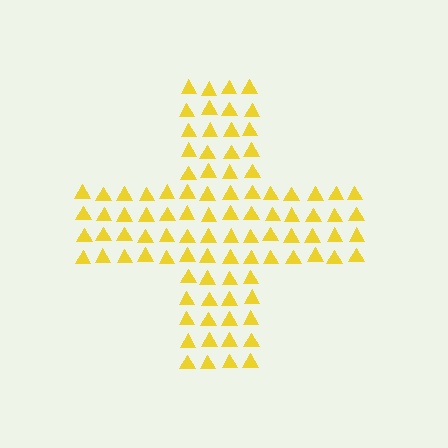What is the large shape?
The large shape is a cross.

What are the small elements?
The small elements are triangles.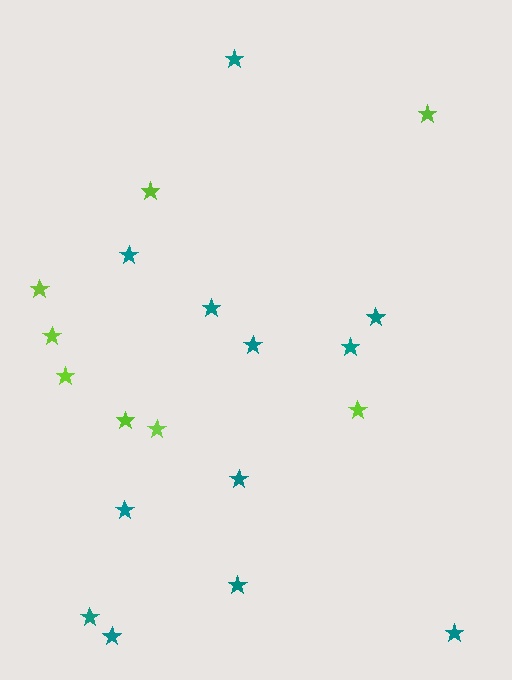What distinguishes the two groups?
There are 2 groups: one group of teal stars (12) and one group of lime stars (8).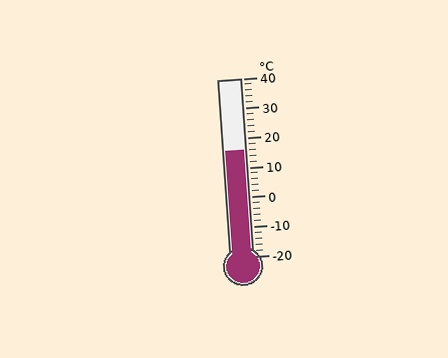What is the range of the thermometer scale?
The thermometer scale ranges from -20°C to 40°C.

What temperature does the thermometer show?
The thermometer shows approximately 16°C.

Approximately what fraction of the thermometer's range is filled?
The thermometer is filled to approximately 60% of its range.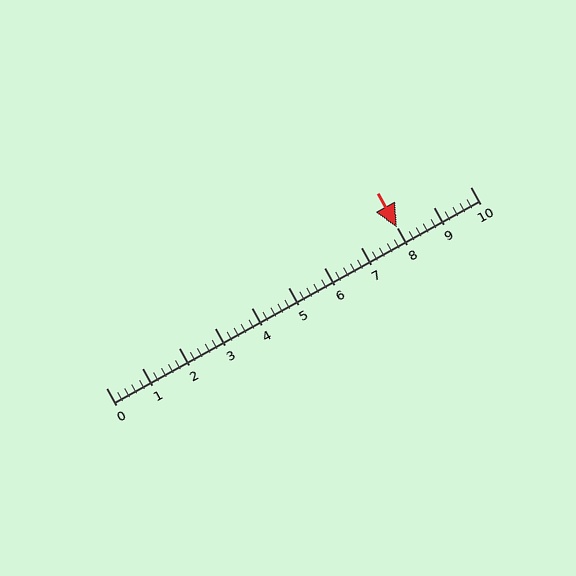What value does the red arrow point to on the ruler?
The red arrow points to approximately 8.0.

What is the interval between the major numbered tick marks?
The major tick marks are spaced 1 units apart.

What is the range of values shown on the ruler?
The ruler shows values from 0 to 10.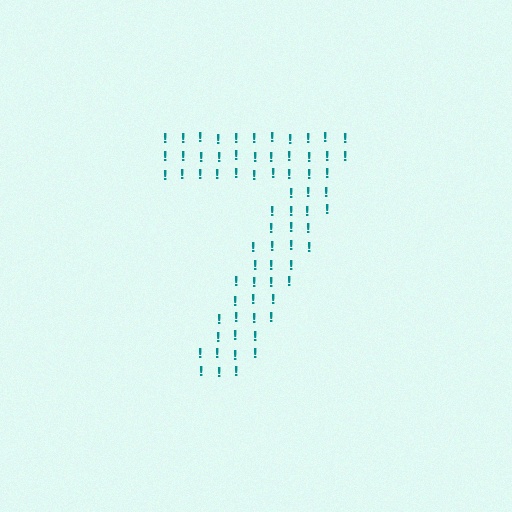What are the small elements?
The small elements are exclamation marks.